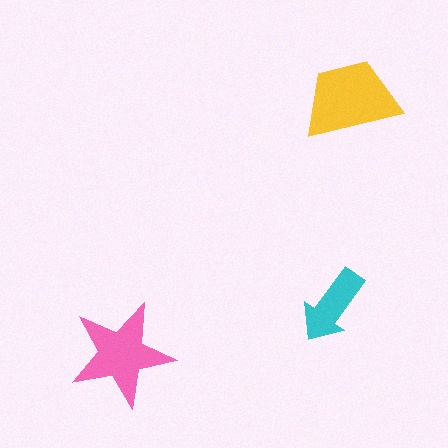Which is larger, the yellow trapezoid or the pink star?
The yellow trapezoid.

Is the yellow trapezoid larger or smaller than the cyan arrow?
Larger.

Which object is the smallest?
The cyan arrow.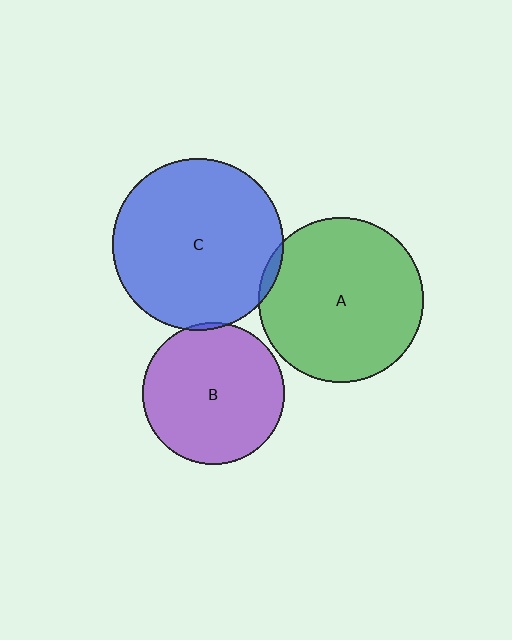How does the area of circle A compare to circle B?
Approximately 1.3 times.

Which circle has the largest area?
Circle C (blue).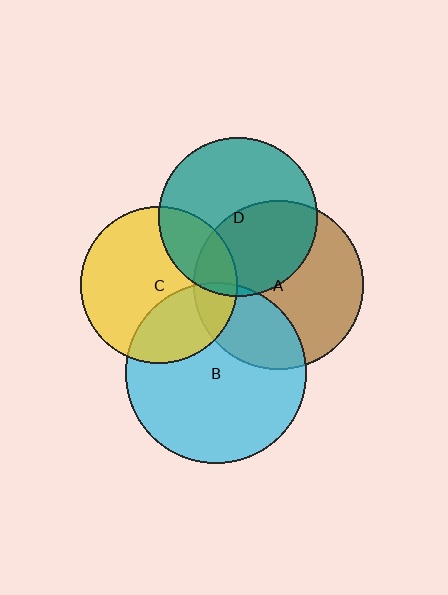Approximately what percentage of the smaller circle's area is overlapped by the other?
Approximately 25%.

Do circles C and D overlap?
Yes.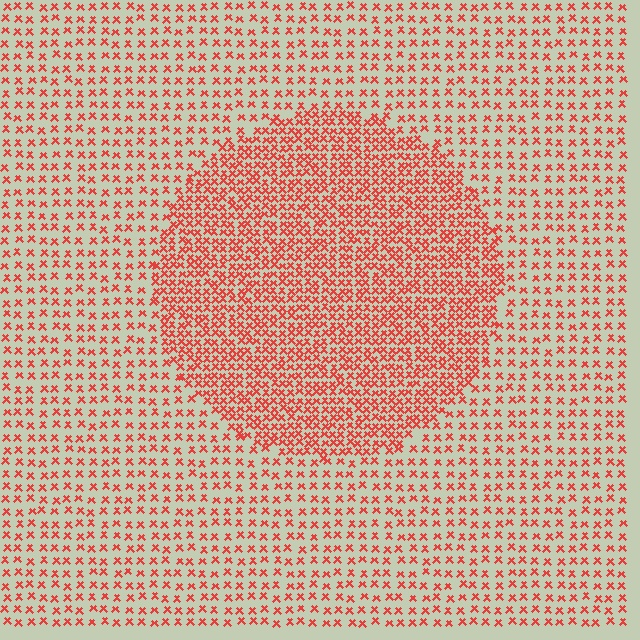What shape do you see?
I see a circle.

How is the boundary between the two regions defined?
The boundary is defined by a change in element density (approximately 2.1x ratio). All elements are the same color, size, and shape.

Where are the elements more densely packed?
The elements are more densely packed inside the circle boundary.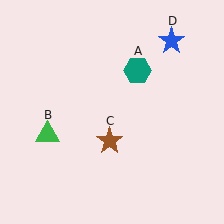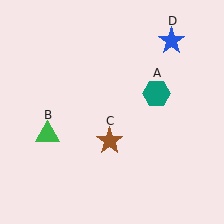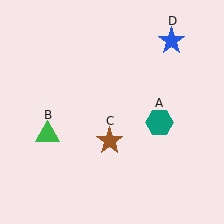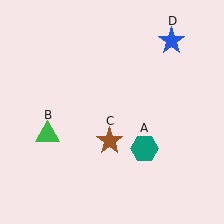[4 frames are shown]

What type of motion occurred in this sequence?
The teal hexagon (object A) rotated clockwise around the center of the scene.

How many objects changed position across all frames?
1 object changed position: teal hexagon (object A).